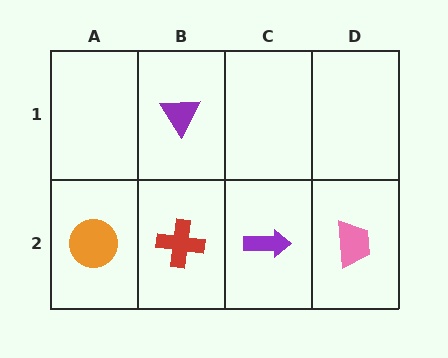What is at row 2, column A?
An orange circle.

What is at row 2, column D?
A pink trapezoid.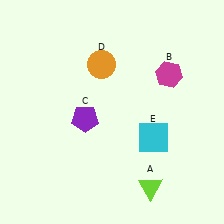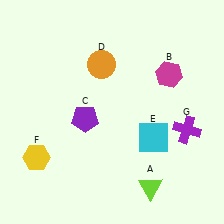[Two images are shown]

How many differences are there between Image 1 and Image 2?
There are 2 differences between the two images.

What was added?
A yellow hexagon (F), a purple cross (G) were added in Image 2.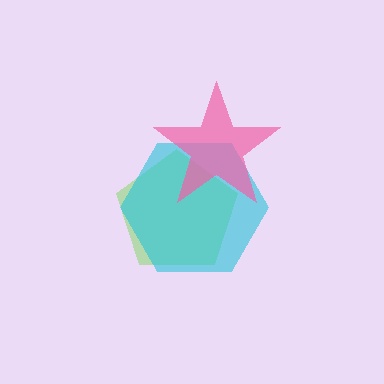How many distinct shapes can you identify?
There are 3 distinct shapes: a lime pentagon, a cyan hexagon, a pink star.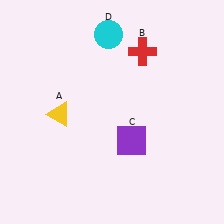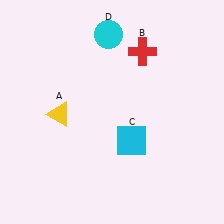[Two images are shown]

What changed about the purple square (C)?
In Image 1, C is purple. In Image 2, it changed to cyan.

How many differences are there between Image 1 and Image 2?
There is 1 difference between the two images.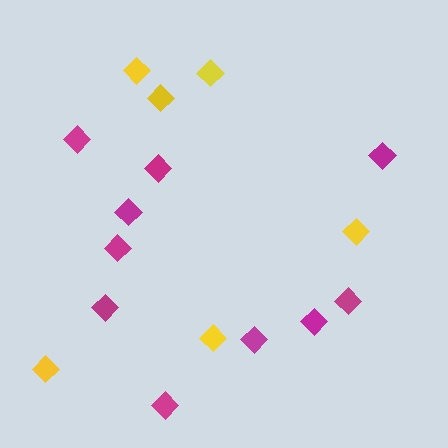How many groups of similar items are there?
There are 2 groups: one group of magenta diamonds (10) and one group of yellow diamonds (6).